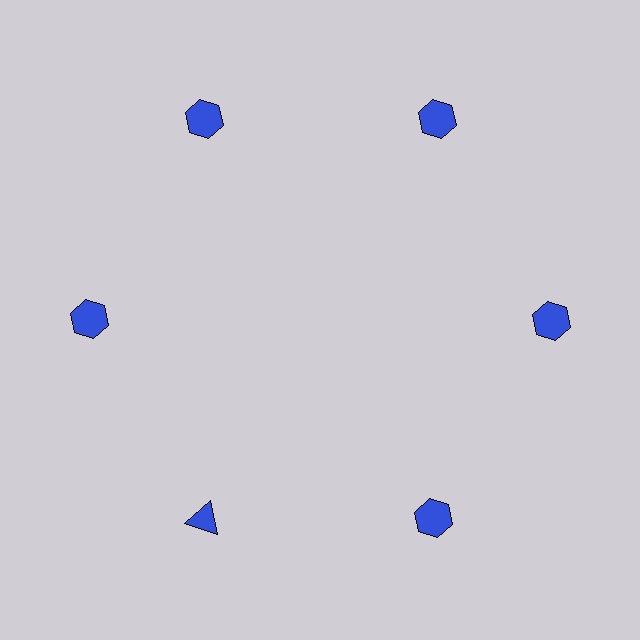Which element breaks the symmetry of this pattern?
The blue triangle at roughly the 7 o'clock position breaks the symmetry. All other shapes are blue hexagons.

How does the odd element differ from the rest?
It has a different shape: triangle instead of hexagon.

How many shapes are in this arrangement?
There are 6 shapes arranged in a ring pattern.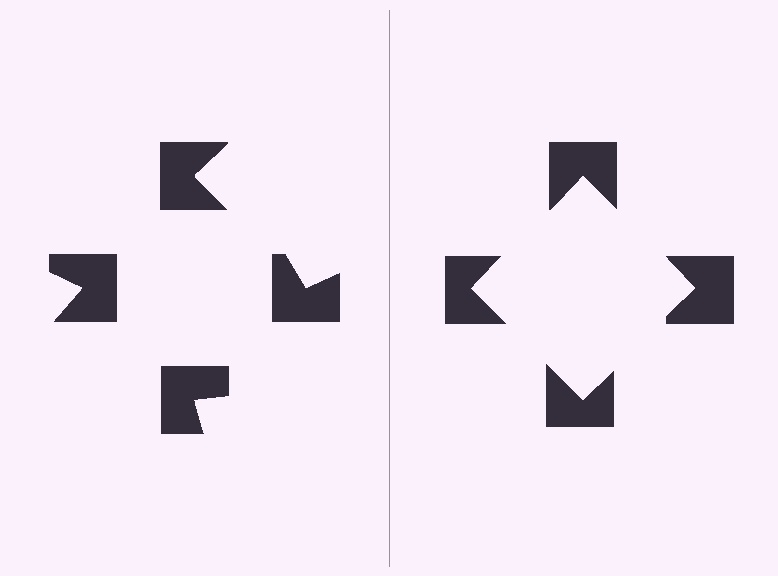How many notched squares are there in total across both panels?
8 — 4 on each side.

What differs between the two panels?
The notched squares are positioned identically on both sides; only the wedge orientations differ. On the right they align to a square; on the left they are misaligned.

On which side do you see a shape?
An illusory square appears on the right side. On the left side the wedge cuts are rotated, so no coherent shape forms.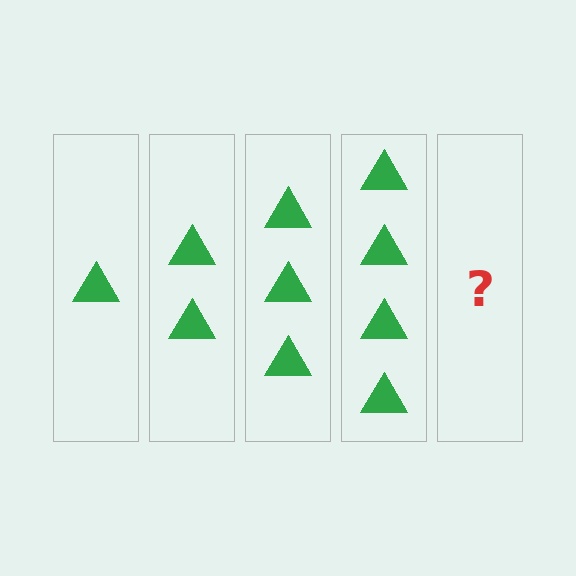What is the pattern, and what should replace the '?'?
The pattern is that each step adds one more triangle. The '?' should be 5 triangles.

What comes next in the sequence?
The next element should be 5 triangles.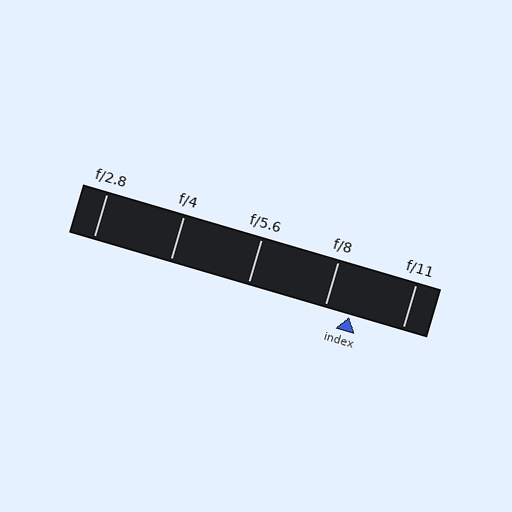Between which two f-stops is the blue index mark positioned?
The index mark is between f/8 and f/11.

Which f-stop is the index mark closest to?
The index mark is closest to f/8.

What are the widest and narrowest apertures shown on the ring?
The widest aperture shown is f/2.8 and the narrowest is f/11.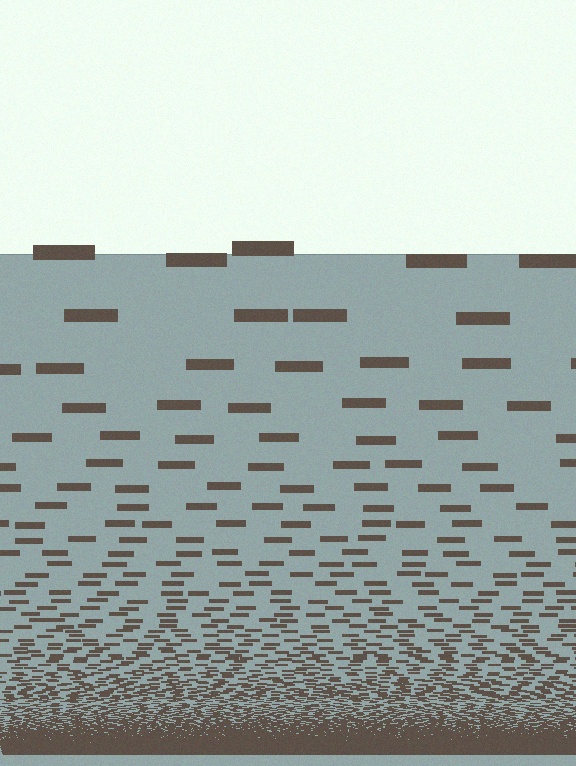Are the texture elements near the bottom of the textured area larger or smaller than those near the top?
Smaller. The gradient is inverted — elements near the bottom are smaller and denser.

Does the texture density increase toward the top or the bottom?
Density increases toward the bottom.